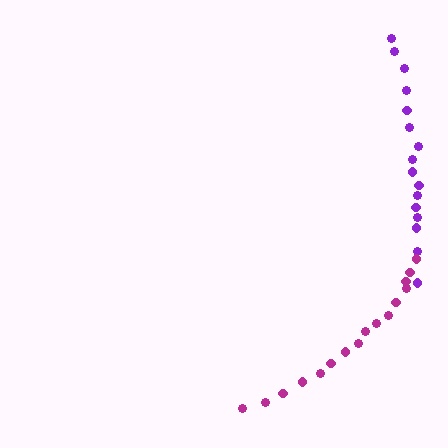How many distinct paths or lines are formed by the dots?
There are 2 distinct paths.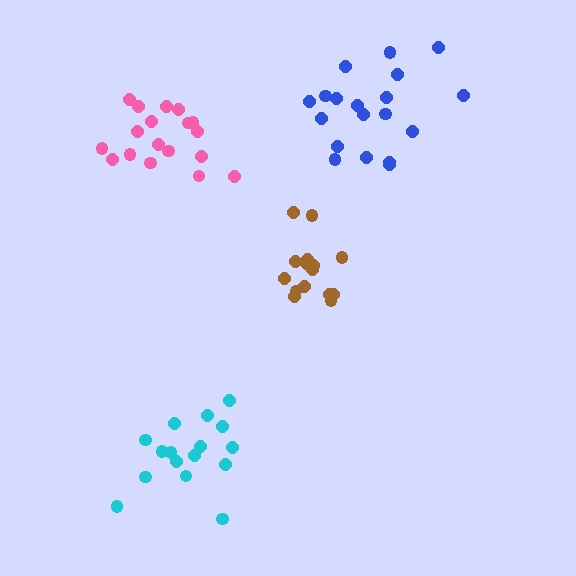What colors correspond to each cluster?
The clusters are colored: cyan, brown, blue, pink.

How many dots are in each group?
Group 1: 16 dots, Group 2: 15 dots, Group 3: 19 dots, Group 4: 18 dots (68 total).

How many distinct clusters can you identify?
There are 4 distinct clusters.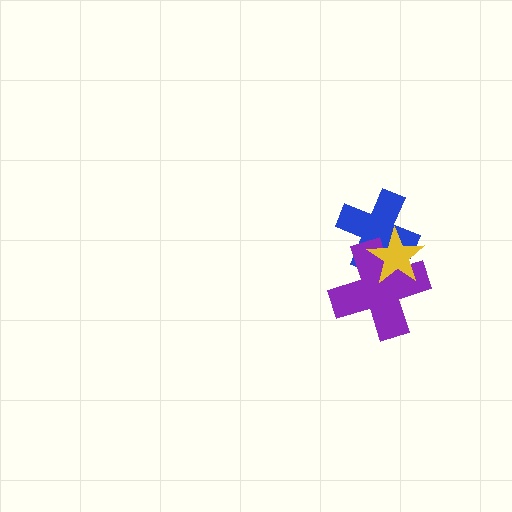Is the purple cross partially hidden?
Yes, it is partially covered by another shape.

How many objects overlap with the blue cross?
2 objects overlap with the blue cross.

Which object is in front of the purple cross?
The yellow star is in front of the purple cross.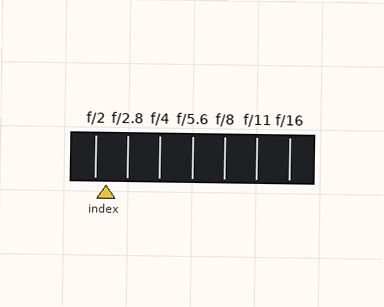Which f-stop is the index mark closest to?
The index mark is closest to f/2.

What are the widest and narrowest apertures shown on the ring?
The widest aperture shown is f/2 and the narrowest is f/16.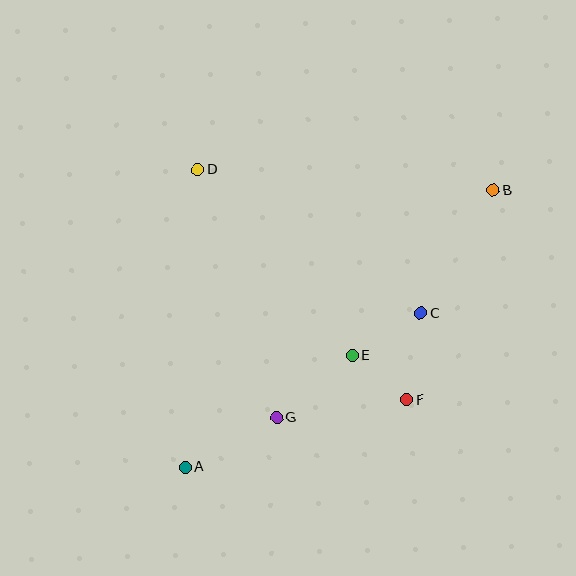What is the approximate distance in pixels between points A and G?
The distance between A and G is approximately 104 pixels.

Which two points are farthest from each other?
Points A and B are farthest from each other.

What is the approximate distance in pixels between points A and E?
The distance between A and E is approximately 201 pixels.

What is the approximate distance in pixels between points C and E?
The distance between C and E is approximately 80 pixels.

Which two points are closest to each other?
Points E and F are closest to each other.